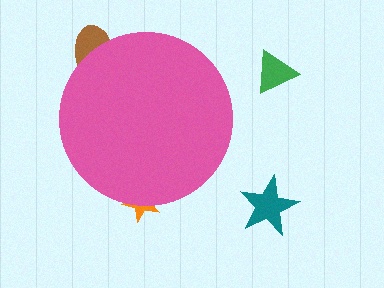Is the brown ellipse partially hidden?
Yes, the brown ellipse is partially hidden behind the pink circle.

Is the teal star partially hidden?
No, the teal star is fully visible.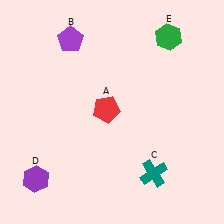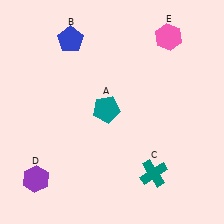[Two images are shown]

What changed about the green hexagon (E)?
In Image 1, E is green. In Image 2, it changed to pink.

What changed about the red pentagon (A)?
In Image 1, A is red. In Image 2, it changed to teal.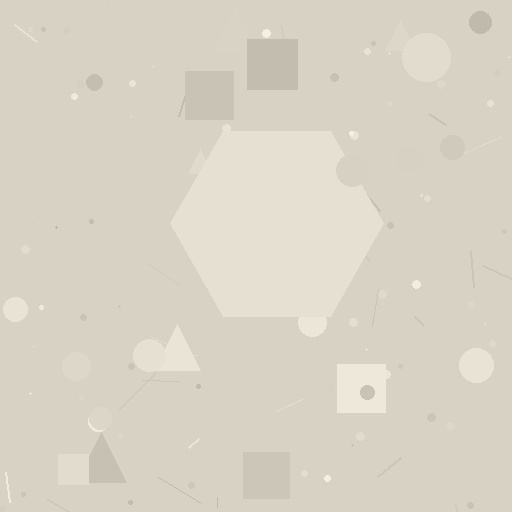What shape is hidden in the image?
A hexagon is hidden in the image.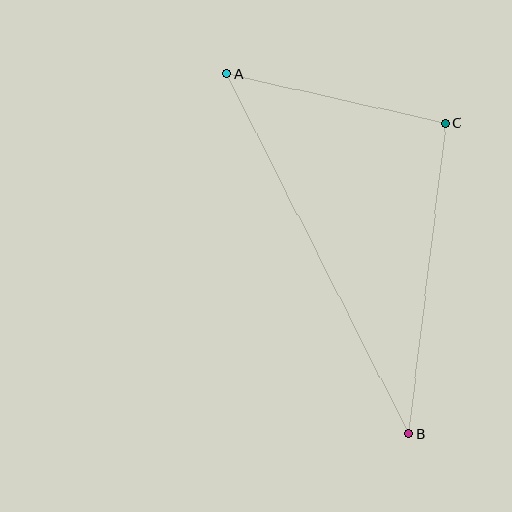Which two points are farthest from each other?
Points A and B are farthest from each other.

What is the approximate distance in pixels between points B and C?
The distance between B and C is approximately 313 pixels.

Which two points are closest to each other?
Points A and C are closest to each other.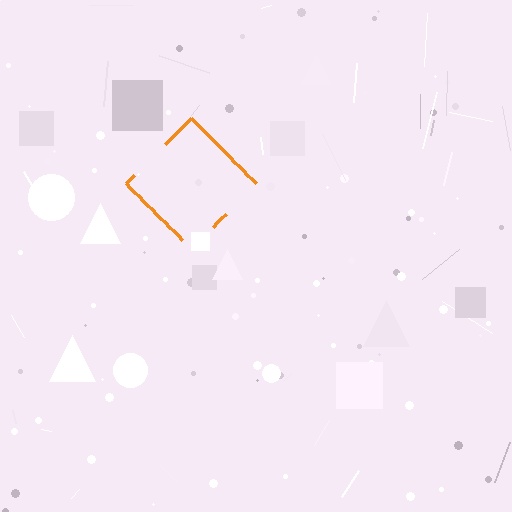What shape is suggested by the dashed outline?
The dashed outline suggests a diamond.